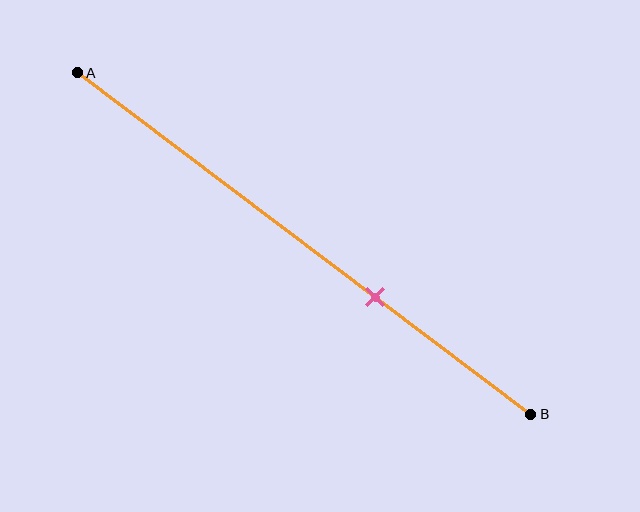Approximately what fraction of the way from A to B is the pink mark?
The pink mark is approximately 65% of the way from A to B.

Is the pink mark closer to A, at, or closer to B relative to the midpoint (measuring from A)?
The pink mark is closer to point B than the midpoint of segment AB.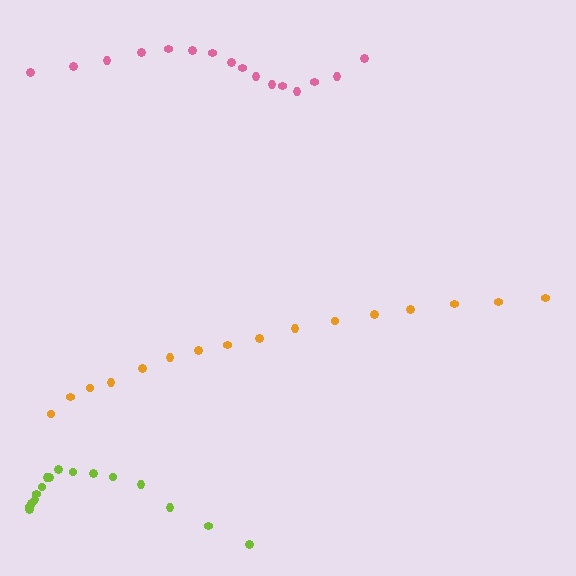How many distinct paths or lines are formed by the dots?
There are 3 distinct paths.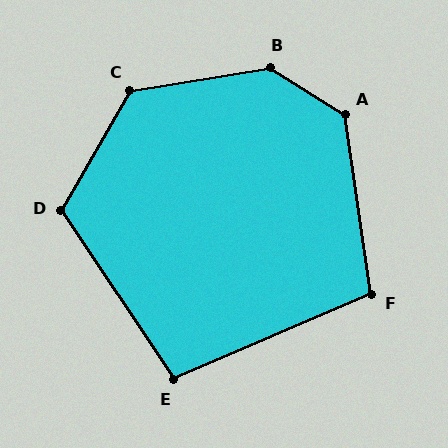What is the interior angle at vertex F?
Approximately 105 degrees (obtuse).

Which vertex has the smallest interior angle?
E, at approximately 100 degrees.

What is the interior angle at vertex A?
Approximately 130 degrees (obtuse).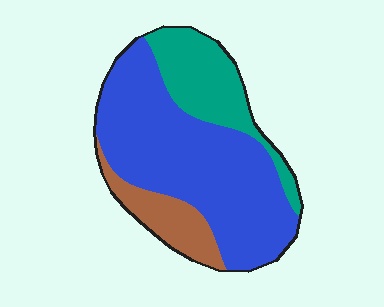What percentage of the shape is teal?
Teal covers roughly 25% of the shape.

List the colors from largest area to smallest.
From largest to smallest: blue, teal, brown.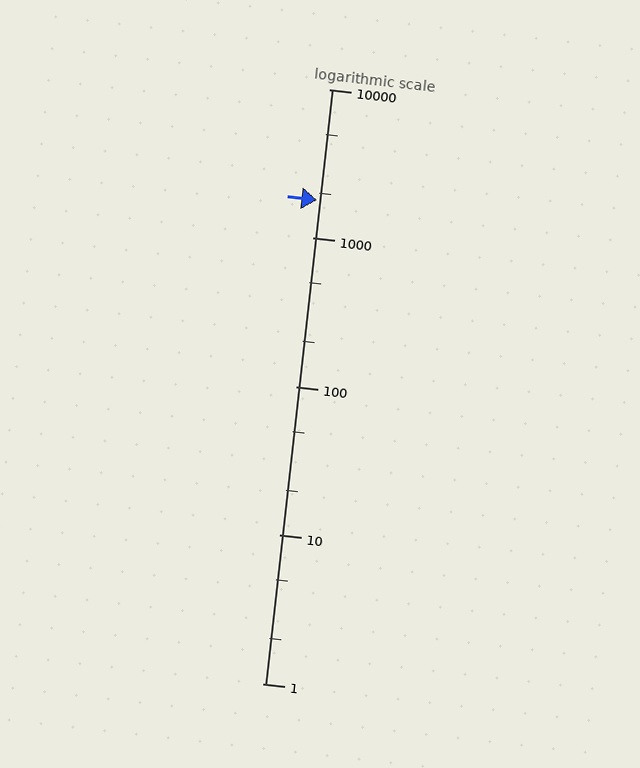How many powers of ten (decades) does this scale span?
The scale spans 4 decades, from 1 to 10000.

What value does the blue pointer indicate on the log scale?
The pointer indicates approximately 1800.